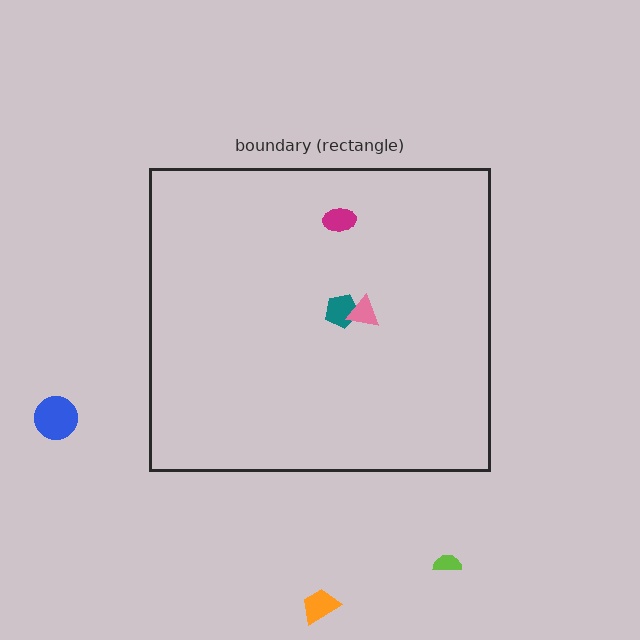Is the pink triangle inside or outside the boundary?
Inside.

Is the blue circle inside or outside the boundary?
Outside.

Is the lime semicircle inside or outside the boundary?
Outside.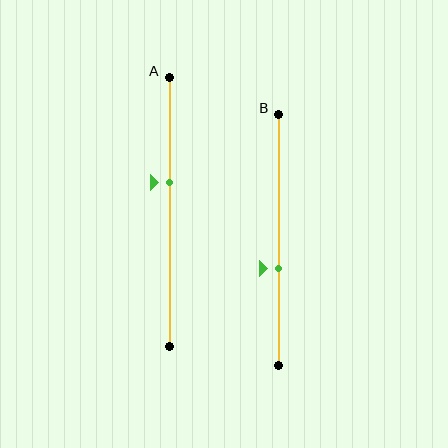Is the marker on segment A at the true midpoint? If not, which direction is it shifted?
No, the marker on segment A is shifted upward by about 11% of the segment length.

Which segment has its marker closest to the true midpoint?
Segment A has its marker closest to the true midpoint.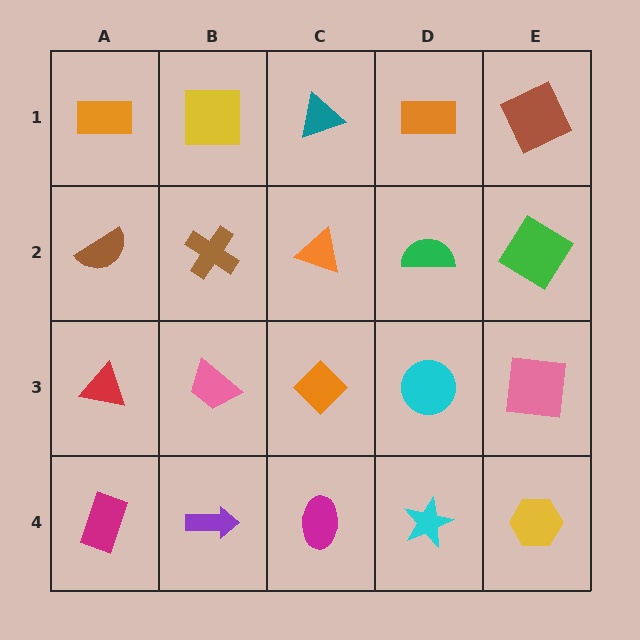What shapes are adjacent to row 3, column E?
A green diamond (row 2, column E), a yellow hexagon (row 4, column E), a cyan circle (row 3, column D).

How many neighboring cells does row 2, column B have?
4.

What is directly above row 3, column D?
A green semicircle.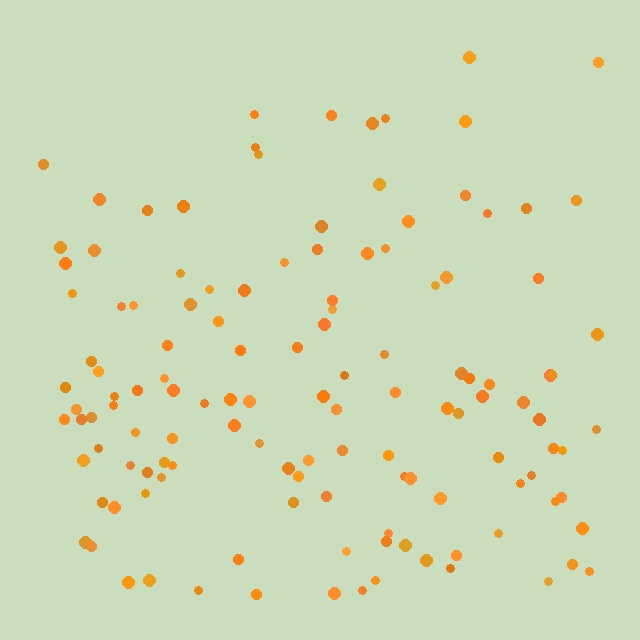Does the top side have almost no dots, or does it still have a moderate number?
Still a moderate number, just noticeably fewer than the bottom.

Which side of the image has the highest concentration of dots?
The bottom.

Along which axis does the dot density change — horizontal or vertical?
Vertical.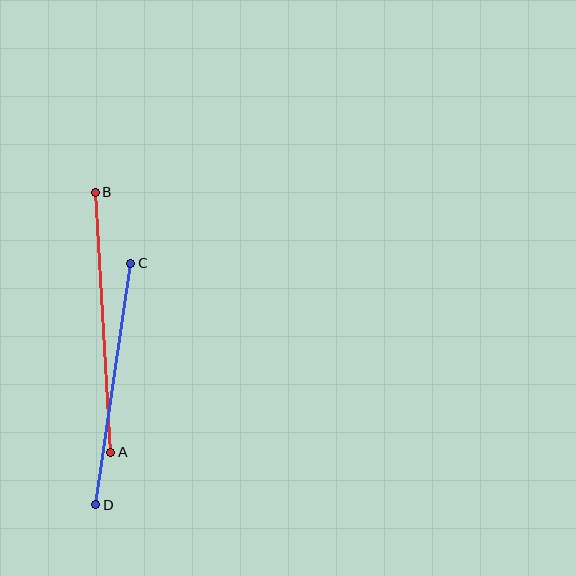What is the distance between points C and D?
The distance is approximately 244 pixels.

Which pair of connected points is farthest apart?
Points A and B are farthest apart.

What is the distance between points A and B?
The distance is approximately 261 pixels.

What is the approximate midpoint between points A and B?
The midpoint is at approximately (103, 322) pixels.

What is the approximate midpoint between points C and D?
The midpoint is at approximately (113, 384) pixels.